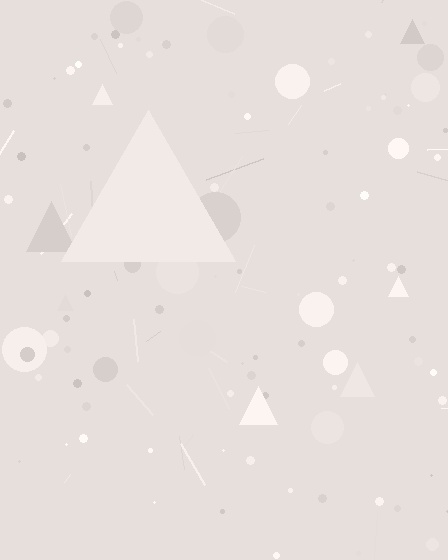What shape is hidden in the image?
A triangle is hidden in the image.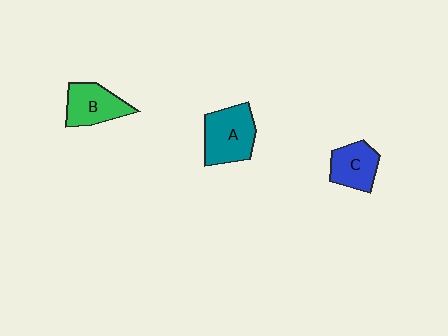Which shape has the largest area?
Shape A (teal).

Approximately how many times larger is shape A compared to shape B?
Approximately 1.2 times.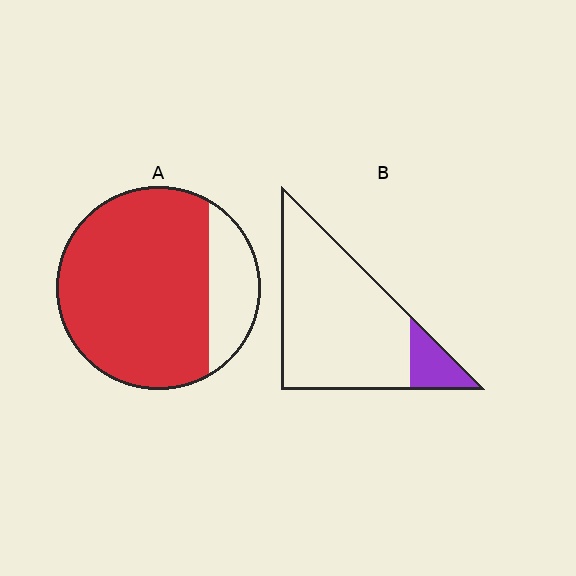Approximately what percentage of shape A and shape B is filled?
A is approximately 80% and B is approximately 15%.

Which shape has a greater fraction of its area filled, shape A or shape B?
Shape A.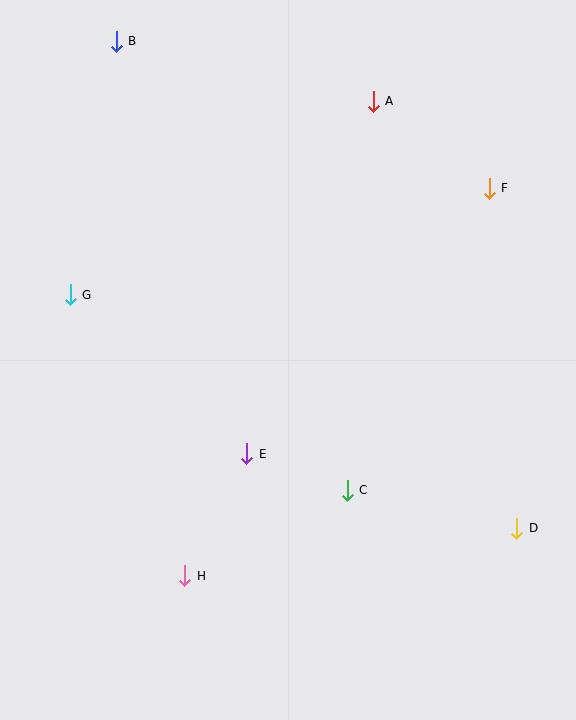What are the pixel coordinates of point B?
Point B is at (116, 41).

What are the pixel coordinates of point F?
Point F is at (489, 188).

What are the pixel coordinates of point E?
Point E is at (247, 454).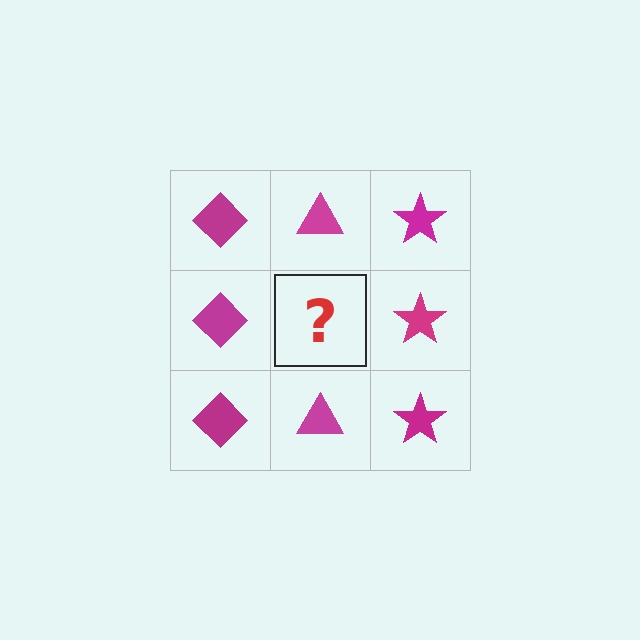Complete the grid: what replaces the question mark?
The question mark should be replaced with a magenta triangle.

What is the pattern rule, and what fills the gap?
The rule is that each column has a consistent shape. The gap should be filled with a magenta triangle.